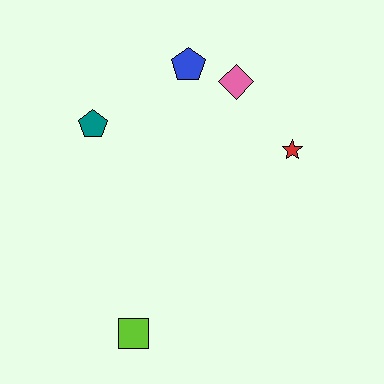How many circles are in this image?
There are no circles.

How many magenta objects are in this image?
There are no magenta objects.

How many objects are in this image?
There are 5 objects.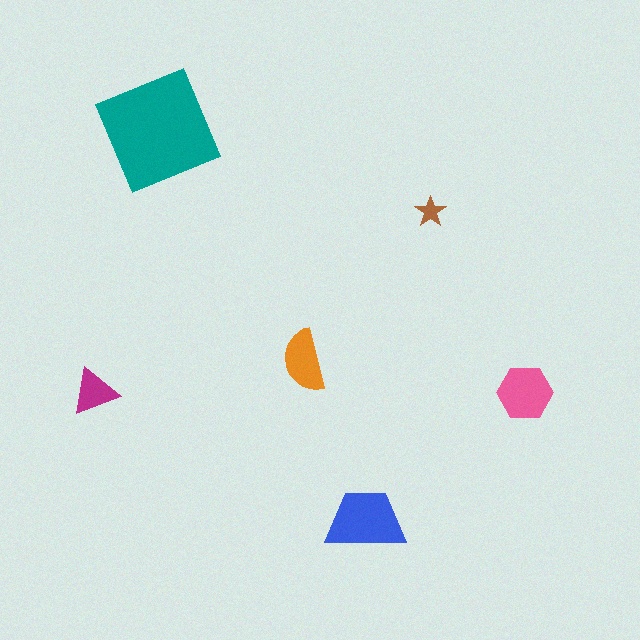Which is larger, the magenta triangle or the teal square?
The teal square.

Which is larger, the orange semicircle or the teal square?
The teal square.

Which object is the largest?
The teal square.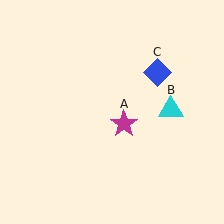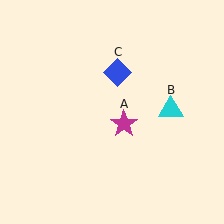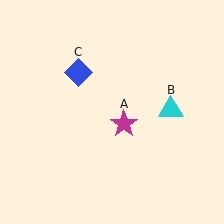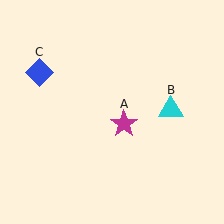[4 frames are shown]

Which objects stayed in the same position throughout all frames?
Magenta star (object A) and cyan triangle (object B) remained stationary.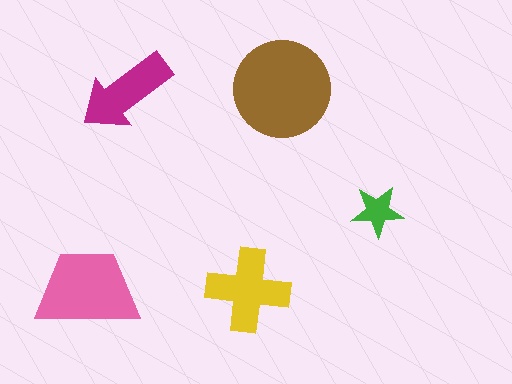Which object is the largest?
The brown circle.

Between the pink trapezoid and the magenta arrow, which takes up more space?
The pink trapezoid.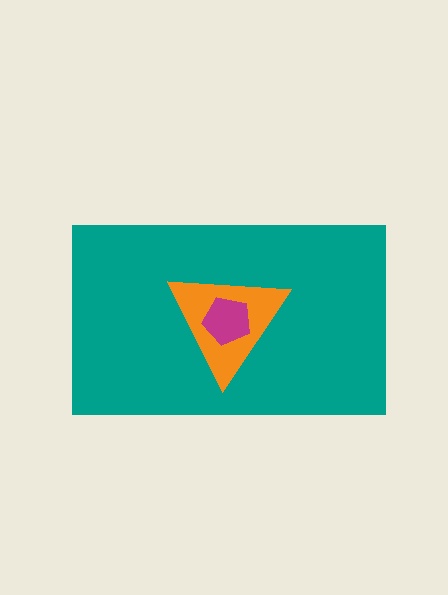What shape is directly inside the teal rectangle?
The orange triangle.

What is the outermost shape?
The teal rectangle.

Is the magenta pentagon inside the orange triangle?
Yes.